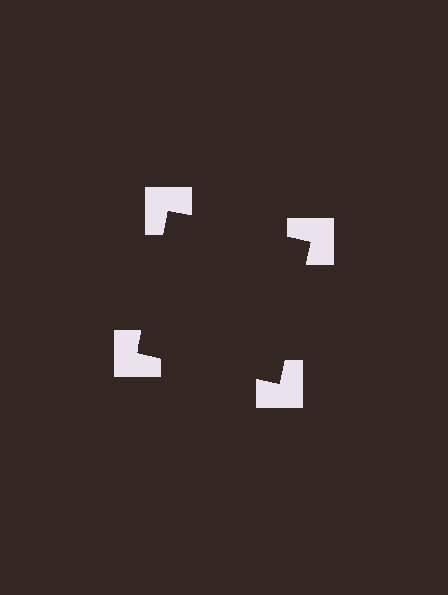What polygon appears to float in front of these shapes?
An illusory square — its edges are inferred from the aligned wedge cuts in the notched squares, not physically drawn.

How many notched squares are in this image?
There are 4 — one at each vertex of the illusory square.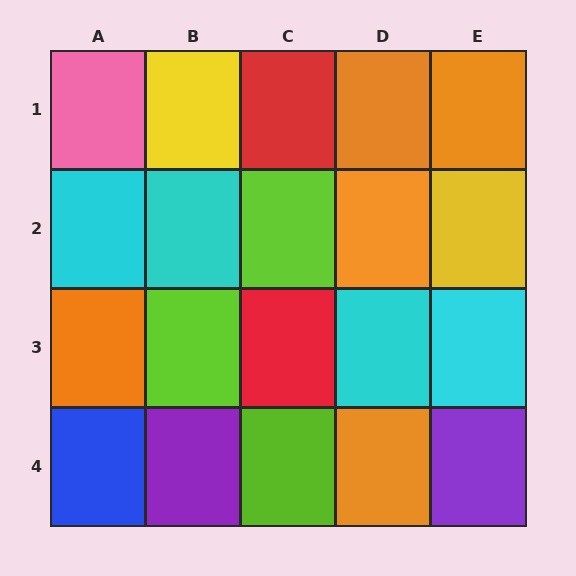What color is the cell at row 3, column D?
Cyan.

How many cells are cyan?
4 cells are cyan.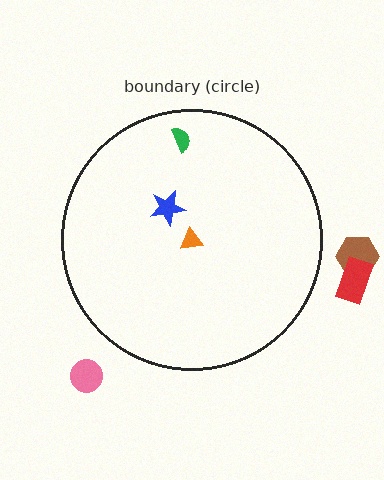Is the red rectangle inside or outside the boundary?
Outside.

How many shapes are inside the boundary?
3 inside, 3 outside.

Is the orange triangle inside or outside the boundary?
Inside.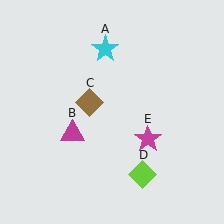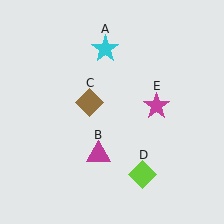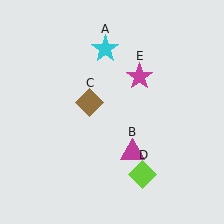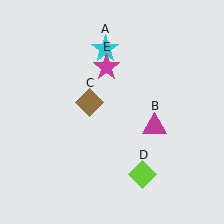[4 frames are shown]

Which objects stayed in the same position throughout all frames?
Cyan star (object A) and brown diamond (object C) and lime diamond (object D) remained stationary.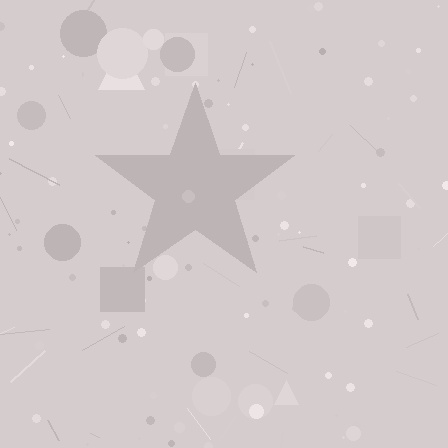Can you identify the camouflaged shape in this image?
The camouflaged shape is a star.